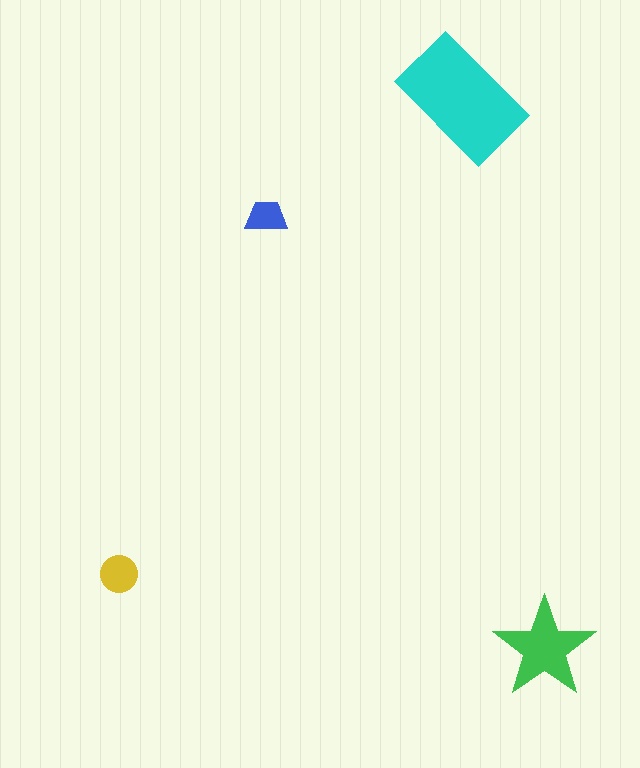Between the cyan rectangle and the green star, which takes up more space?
The cyan rectangle.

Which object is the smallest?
The blue trapezoid.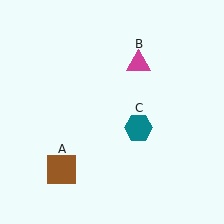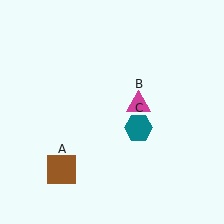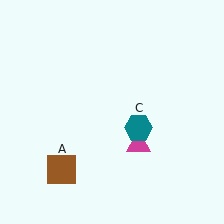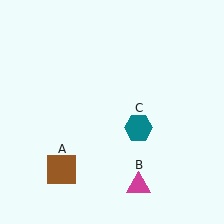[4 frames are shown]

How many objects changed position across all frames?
1 object changed position: magenta triangle (object B).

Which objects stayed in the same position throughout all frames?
Brown square (object A) and teal hexagon (object C) remained stationary.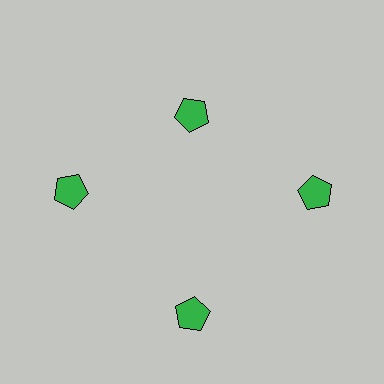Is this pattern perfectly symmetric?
No. The 4 green pentagons are arranged in a ring, but one element near the 12 o'clock position is pulled inward toward the center, breaking the 4-fold rotational symmetry.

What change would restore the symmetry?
The symmetry would be restored by moving it outward, back onto the ring so that all 4 pentagons sit at equal angles and equal distance from the center.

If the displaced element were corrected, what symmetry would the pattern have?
It would have 4-fold rotational symmetry — the pattern would map onto itself every 90 degrees.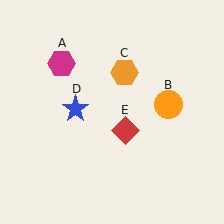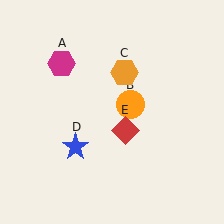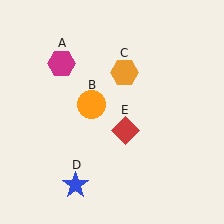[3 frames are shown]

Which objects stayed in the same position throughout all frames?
Magenta hexagon (object A) and orange hexagon (object C) and red diamond (object E) remained stationary.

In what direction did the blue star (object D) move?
The blue star (object D) moved down.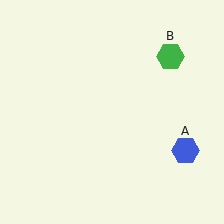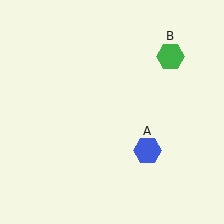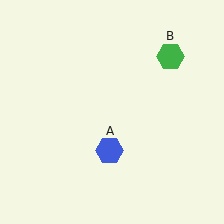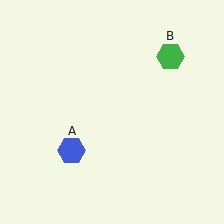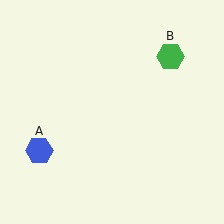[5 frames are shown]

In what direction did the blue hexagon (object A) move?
The blue hexagon (object A) moved left.